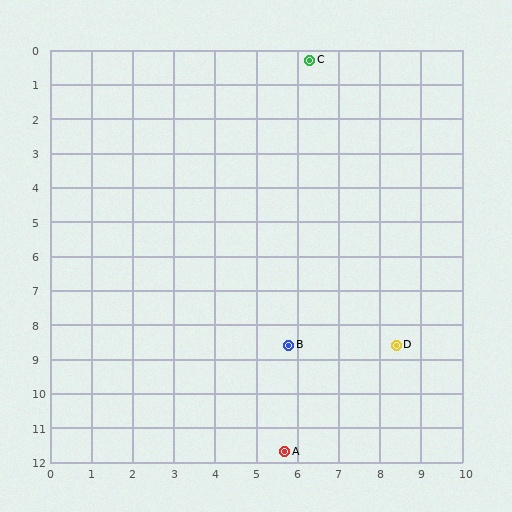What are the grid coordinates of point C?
Point C is at approximately (6.3, 0.3).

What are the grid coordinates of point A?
Point A is at approximately (5.7, 11.7).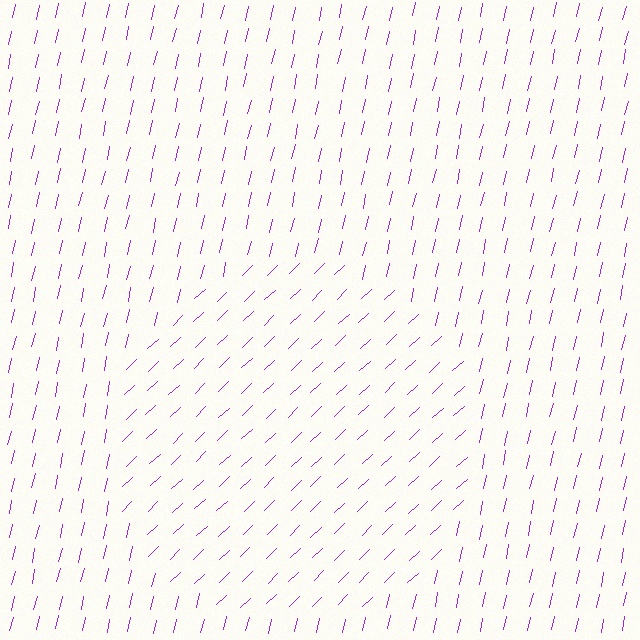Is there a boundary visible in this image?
Yes, there is a texture boundary formed by a change in line orientation.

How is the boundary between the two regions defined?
The boundary is defined purely by a change in line orientation (approximately 34 degrees difference). All lines are the same color and thickness.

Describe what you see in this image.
The image is filled with small purple line segments. A circle region in the image has lines oriented differently from the surrounding lines, creating a visible texture boundary.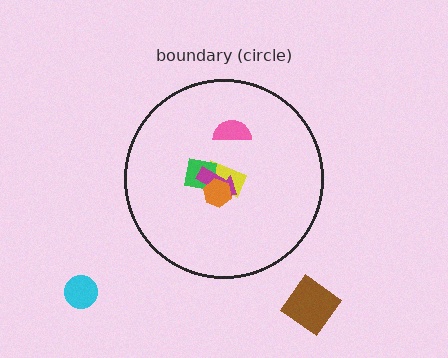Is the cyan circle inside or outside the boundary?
Outside.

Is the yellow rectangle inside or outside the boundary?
Inside.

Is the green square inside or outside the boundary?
Inside.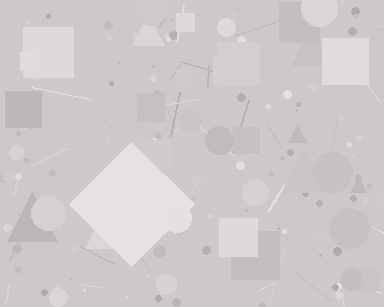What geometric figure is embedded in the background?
A diamond is embedded in the background.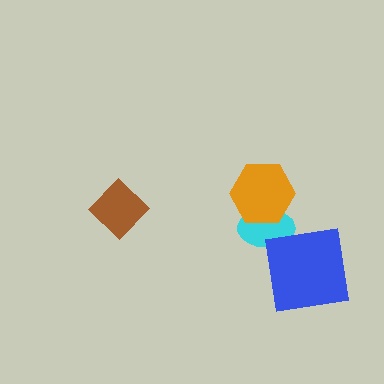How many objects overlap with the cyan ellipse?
2 objects overlap with the cyan ellipse.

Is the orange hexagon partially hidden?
No, no other shape covers it.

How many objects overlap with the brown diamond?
0 objects overlap with the brown diamond.